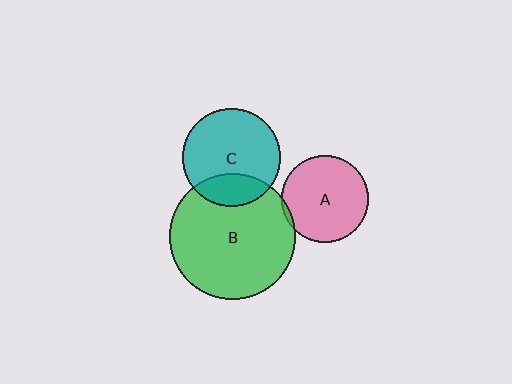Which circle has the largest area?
Circle B (green).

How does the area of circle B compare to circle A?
Approximately 2.1 times.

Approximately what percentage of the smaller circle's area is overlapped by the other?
Approximately 5%.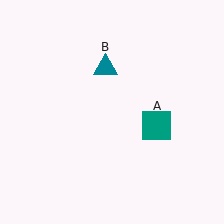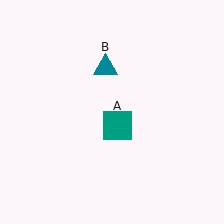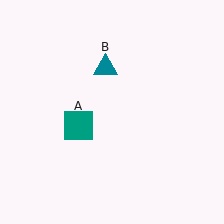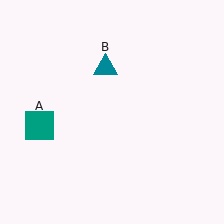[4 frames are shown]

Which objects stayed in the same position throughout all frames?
Teal triangle (object B) remained stationary.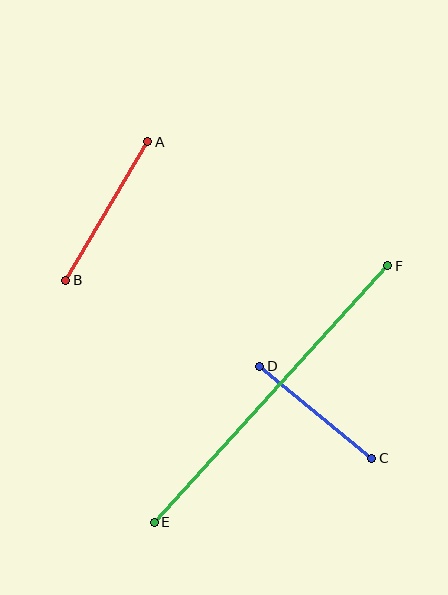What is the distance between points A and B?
The distance is approximately 161 pixels.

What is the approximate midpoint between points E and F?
The midpoint is at approximately (271, 394) pixels.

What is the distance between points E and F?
The distance is approximately 347 pixels.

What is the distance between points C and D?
The distance is approximately 145 pixels.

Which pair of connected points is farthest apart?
Points E and F are farthest apart.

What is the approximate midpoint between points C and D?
The midpoint is at approximately (316, 412) pixels.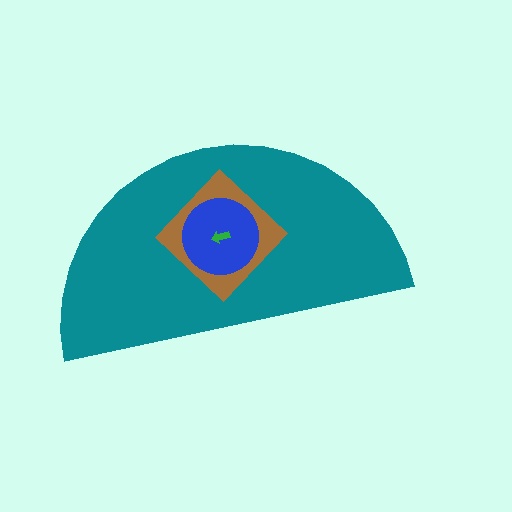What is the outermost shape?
The teal semicircle.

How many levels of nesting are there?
4.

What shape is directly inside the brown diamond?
The blue circle.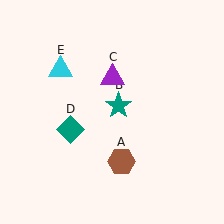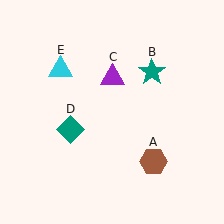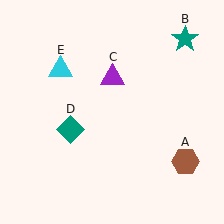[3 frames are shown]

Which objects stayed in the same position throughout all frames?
Purple triangle (object C) and teal diamond (object D) and cyan triangle (object E) remained stationary.